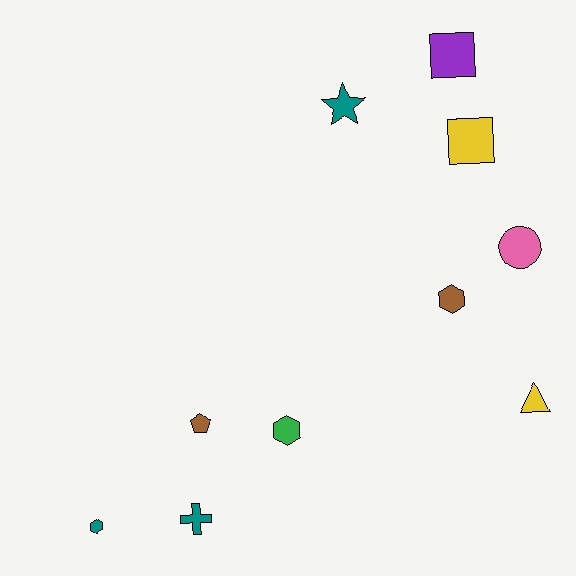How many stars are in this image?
There is 1 star.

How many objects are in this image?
There are 10 objects.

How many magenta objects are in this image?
There are no magenta objects.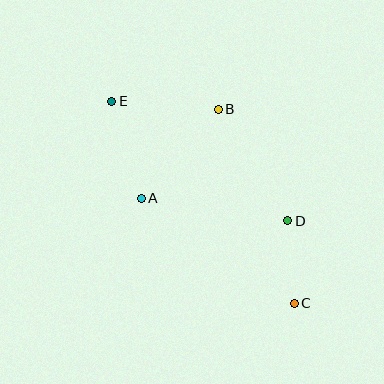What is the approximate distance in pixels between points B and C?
The distance between B and C is approximately 209 pixels.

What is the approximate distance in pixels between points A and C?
The distance between A and C is approximately 186 pixels.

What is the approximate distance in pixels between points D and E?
The distance between D and E is approximately 213 pixels.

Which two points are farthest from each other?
Points C and E are farthest from each other.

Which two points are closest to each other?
Points C and D are closest to each other.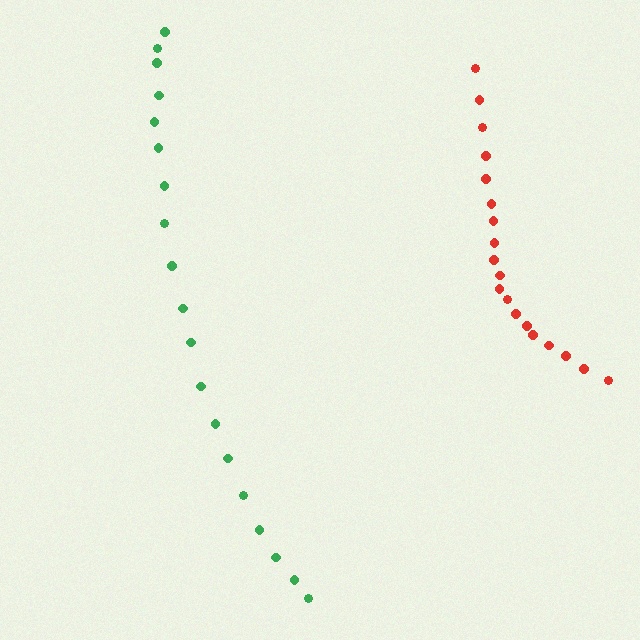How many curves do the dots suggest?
There are 2 distinct paths.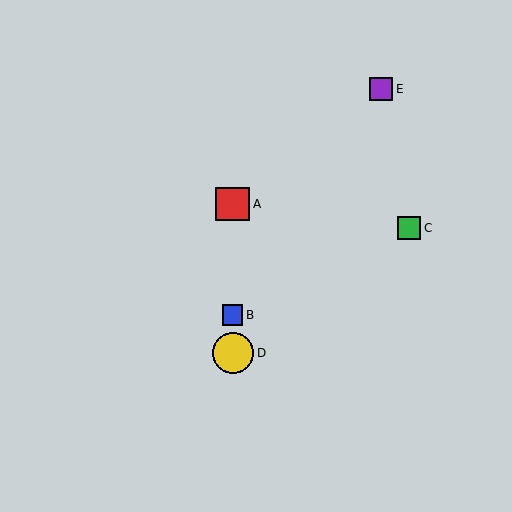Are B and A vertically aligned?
Yes, both are at x≈233.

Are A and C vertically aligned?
No, A is at x≈233 and C is at x≈409.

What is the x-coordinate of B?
Object B is at x≈233.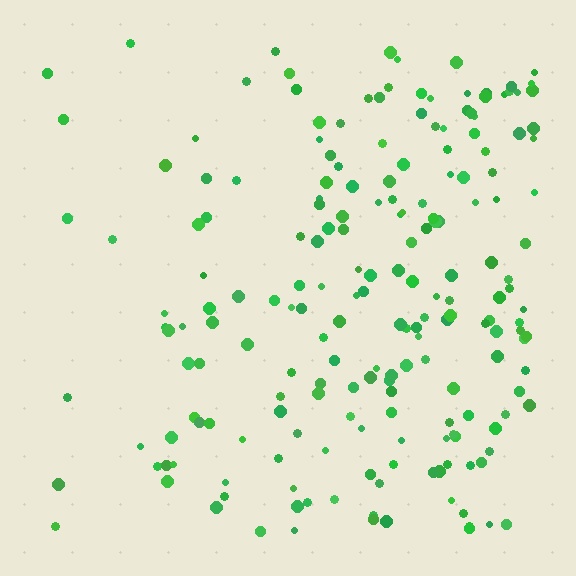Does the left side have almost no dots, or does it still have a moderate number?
Still a moderate number, just noticeably fewer than the right.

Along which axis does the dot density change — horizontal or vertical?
Horizontal.